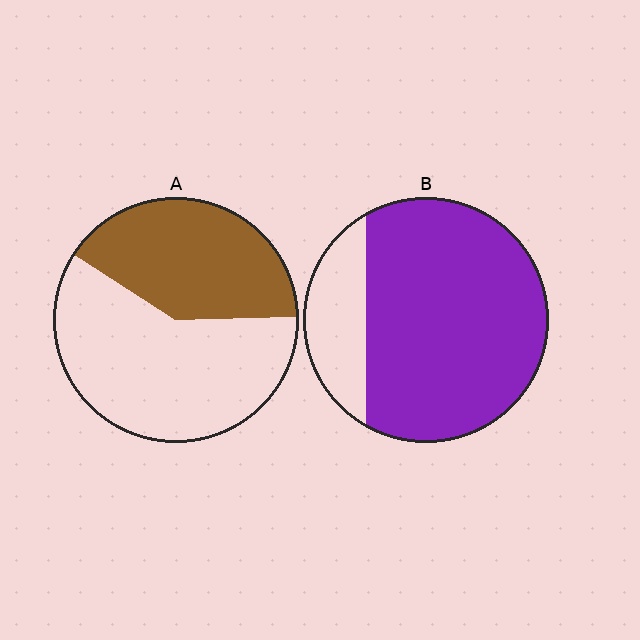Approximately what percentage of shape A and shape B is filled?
A is approximately 40% and B is approximately 80%.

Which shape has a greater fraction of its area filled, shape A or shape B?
Shape B.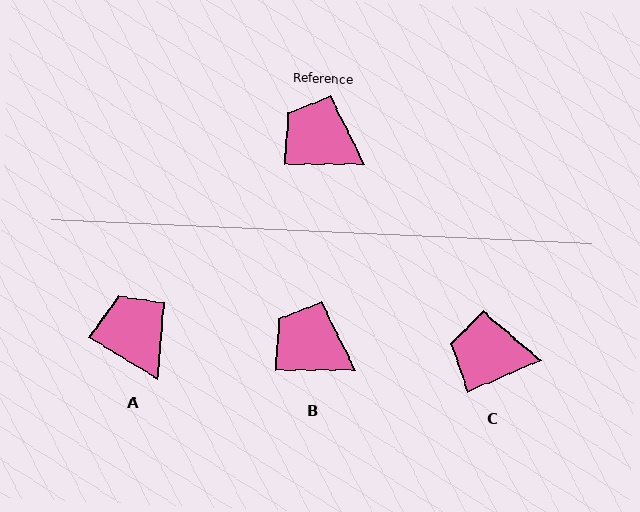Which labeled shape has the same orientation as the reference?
B.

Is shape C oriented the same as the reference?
No, it is off by about 23 degrees.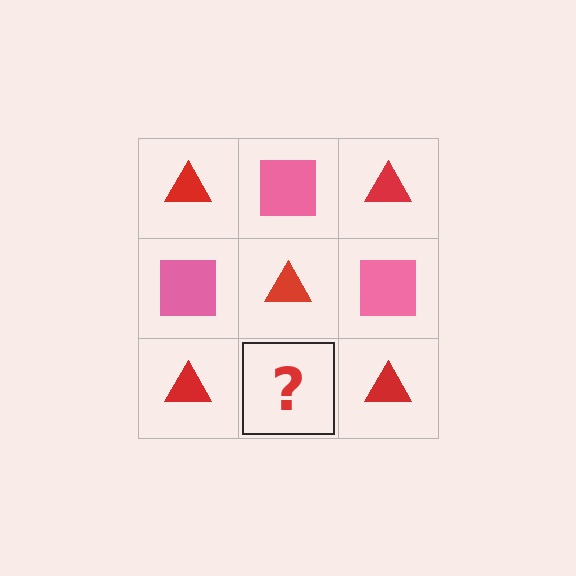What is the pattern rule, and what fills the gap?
The rule is that it alternates red triangle and pink square in a checkerboard pattern. The gap should be filled with a pink square.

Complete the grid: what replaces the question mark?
The question mark should be replaced with a pink square.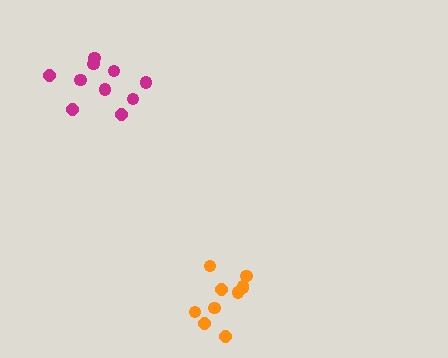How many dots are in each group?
Group 1: 10 dots, Group 2: 10 dots (20 total).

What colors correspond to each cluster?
The clusters are colored: magenta, orange.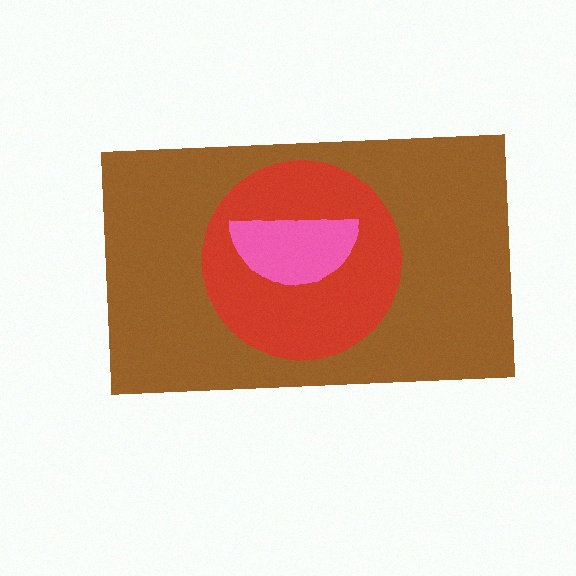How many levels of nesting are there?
3.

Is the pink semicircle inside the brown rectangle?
Yes.